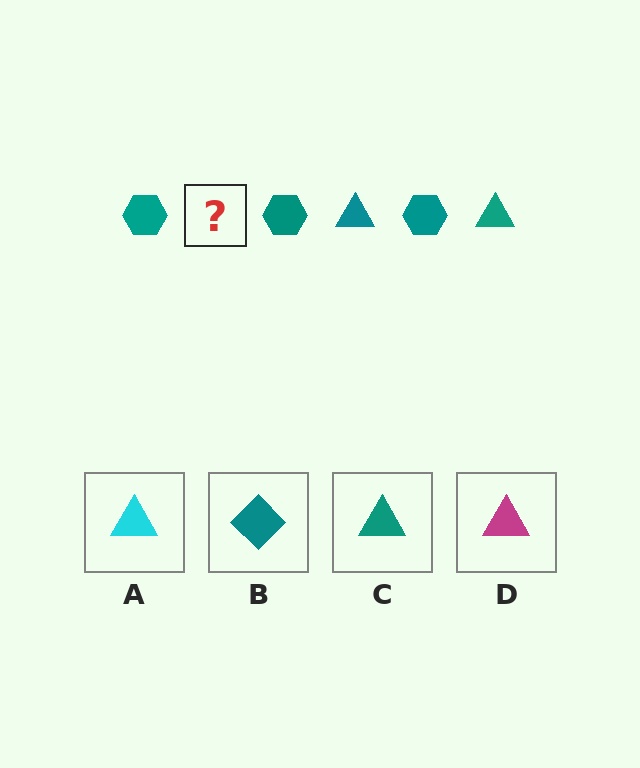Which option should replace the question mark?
Option C.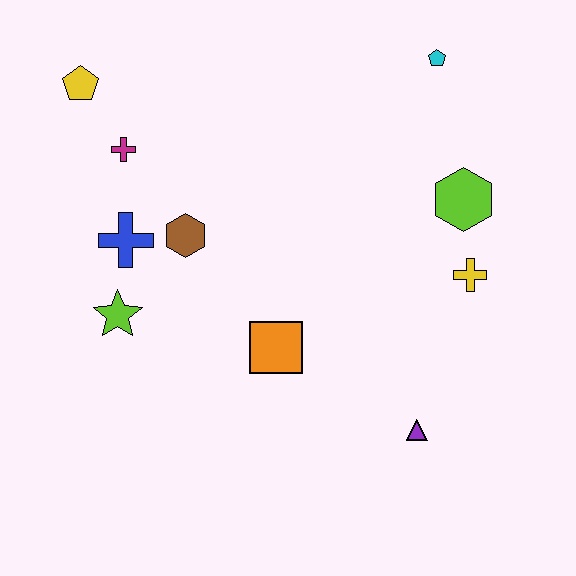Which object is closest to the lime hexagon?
The yellow cross is closest to the lime hexagon.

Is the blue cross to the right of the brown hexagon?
No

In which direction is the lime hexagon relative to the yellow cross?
The lime hexagon is above the yellow cross.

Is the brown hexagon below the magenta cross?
Yes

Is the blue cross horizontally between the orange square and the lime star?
Yes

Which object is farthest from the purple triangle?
The yellow pentagon is farthest from the purple triangle.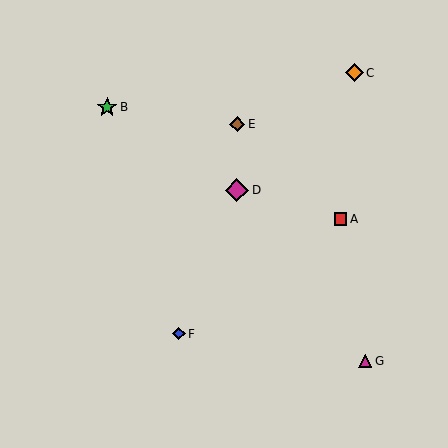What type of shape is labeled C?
Shape C is an orange diamond.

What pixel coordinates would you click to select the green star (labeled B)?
Click at (107, 107) to select the green star B.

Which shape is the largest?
The magenta diamond (labeled D) is the largest.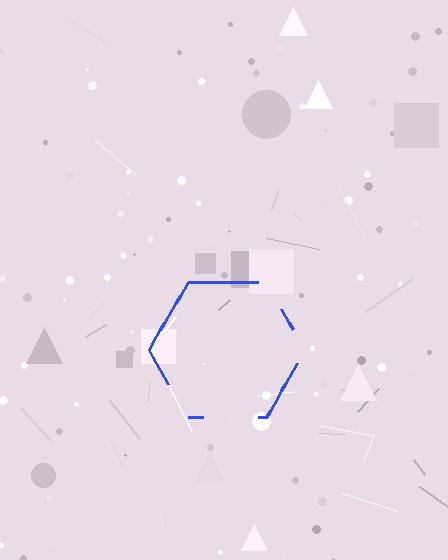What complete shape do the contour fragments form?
The contour fragments form a hexagon.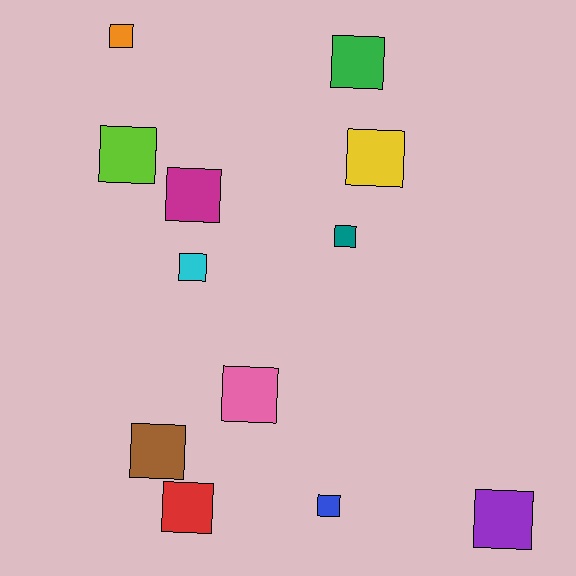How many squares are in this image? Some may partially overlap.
There are 12 squares.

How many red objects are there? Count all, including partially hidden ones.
There is 1 red object.